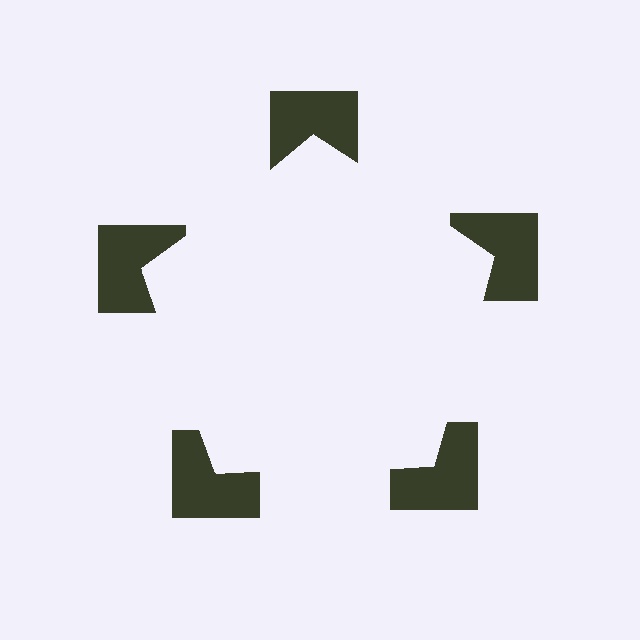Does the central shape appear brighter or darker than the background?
It typically appears slightly brighter than the background, even though no actual brightness change is drawn.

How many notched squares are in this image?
There are 5 — one at each vertex of the illusory pentagon.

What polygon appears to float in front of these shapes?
An illusory pentagon — its edges are inferred from the aligned wedge cuts in the notched squares, not physically drawn.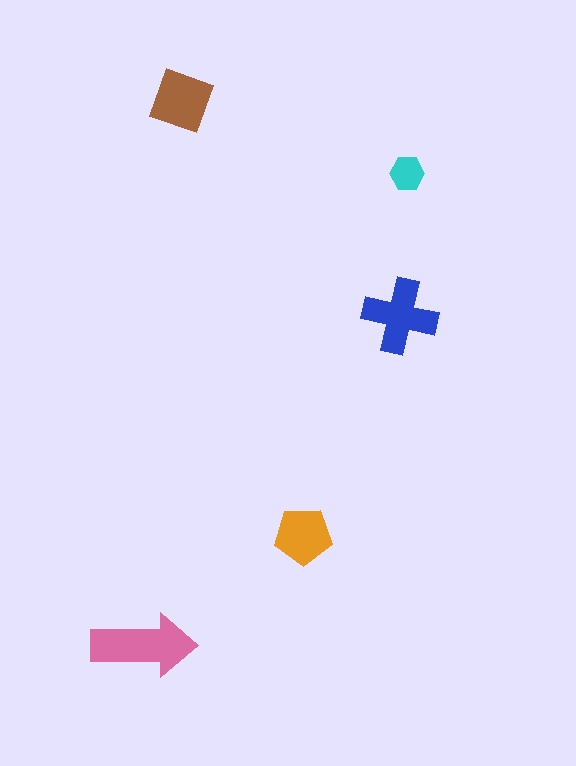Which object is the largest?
The pink arrow.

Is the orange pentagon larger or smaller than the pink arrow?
Smaller.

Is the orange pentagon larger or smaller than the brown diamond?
Smaller.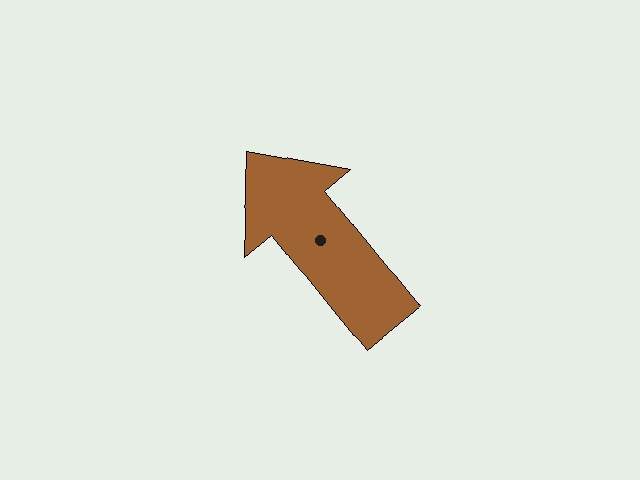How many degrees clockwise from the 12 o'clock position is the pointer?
Approximately 321 degrees.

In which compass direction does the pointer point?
Northwest.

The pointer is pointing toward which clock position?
Roughly 11 o'clock.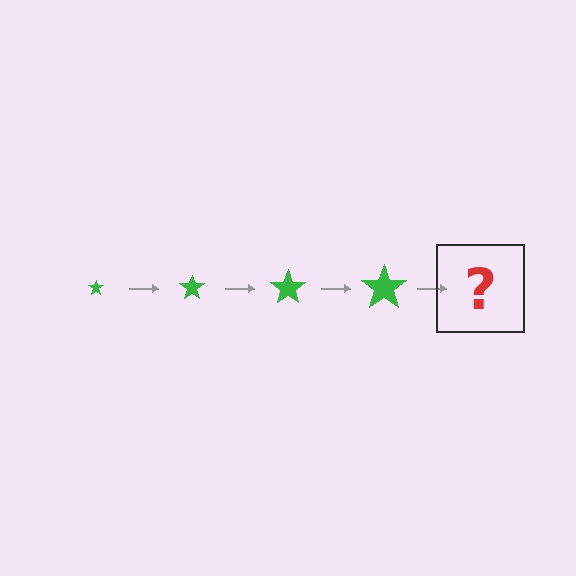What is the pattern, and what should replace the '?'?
The pattern is that the star gets progressively larger each step. The '?' should be a green star, larger than the previous one.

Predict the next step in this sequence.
The next step is a green star, larger than the previous one.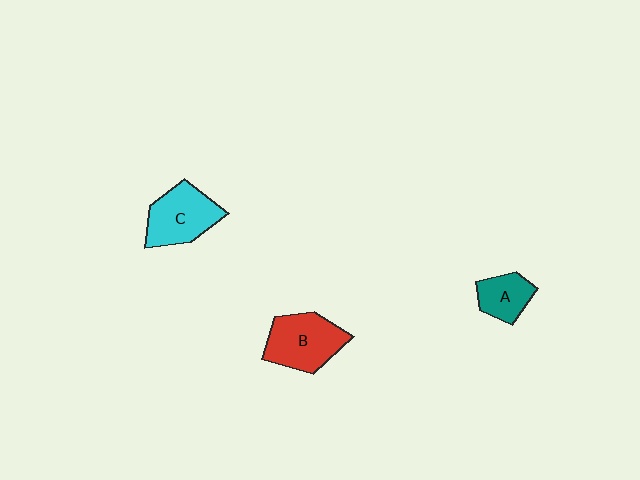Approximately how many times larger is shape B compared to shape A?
Approximately 1.8 times.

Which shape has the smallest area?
Shape A (teal).